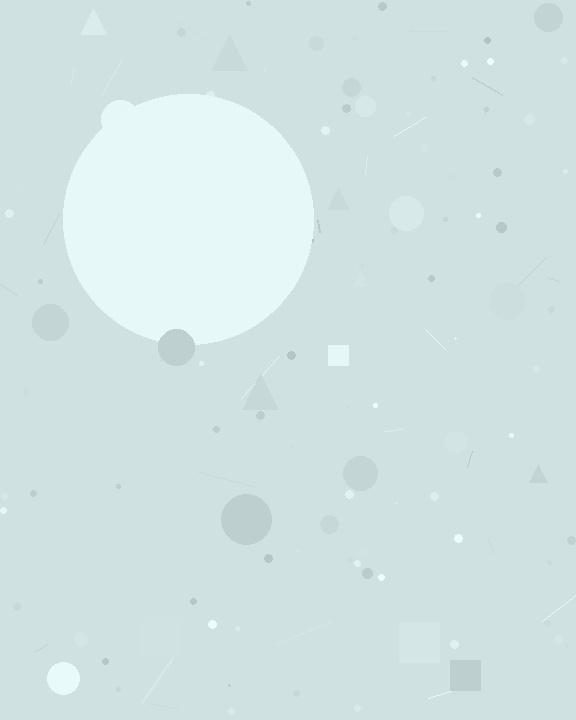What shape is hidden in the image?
A circle is hidden in the image.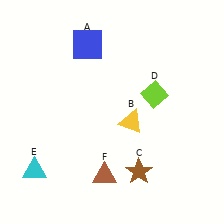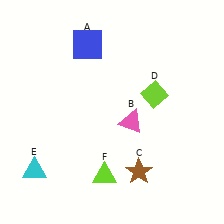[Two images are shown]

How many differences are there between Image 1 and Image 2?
There are 2 differences between the two images.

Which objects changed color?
B changed from yellow to pink. F changed from brown to lime.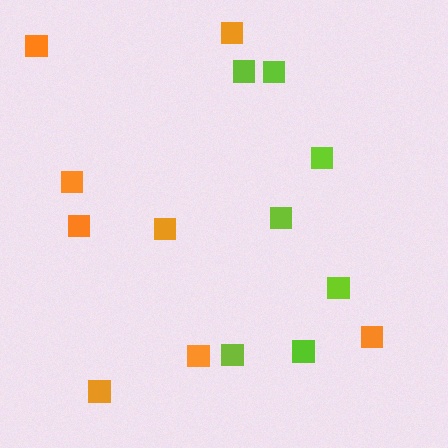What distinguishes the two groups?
There are 2 groups: one group of lime squares (7) and one group of orange squares (8).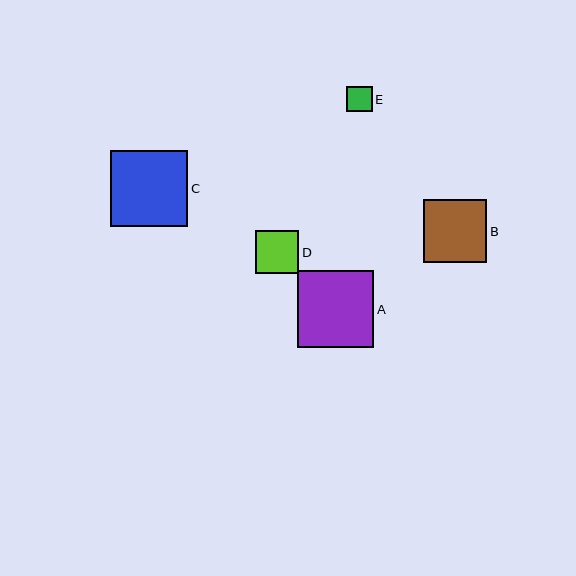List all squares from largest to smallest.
From largest to smallest: C, A, B, D, E.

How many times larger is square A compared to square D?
Square A is approximately 1.8 times the size of square D.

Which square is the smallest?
Square E is the smallest with a size of approximately 25 pixels.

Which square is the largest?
Square C is the largest with a size of approximately 77 pixels.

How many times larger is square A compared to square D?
Square A is approximately 1.8 times the size of square D.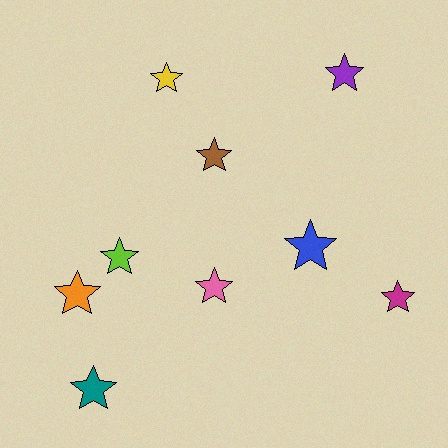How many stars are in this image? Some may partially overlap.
There are 9 stars.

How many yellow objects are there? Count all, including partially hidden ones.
There is 1 yellow object.